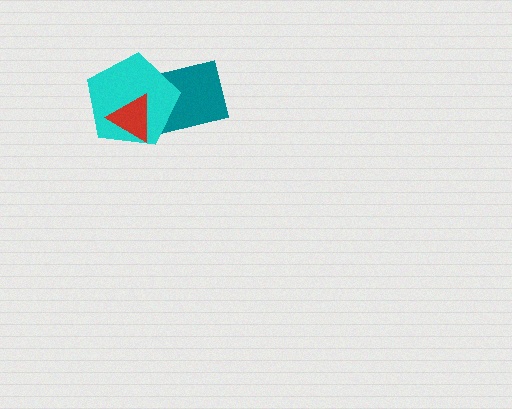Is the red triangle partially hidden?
No, no other shape covers it.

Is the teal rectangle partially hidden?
Yes, it is partially covered by another shape.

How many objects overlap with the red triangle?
2 objects overlap with the red triangle.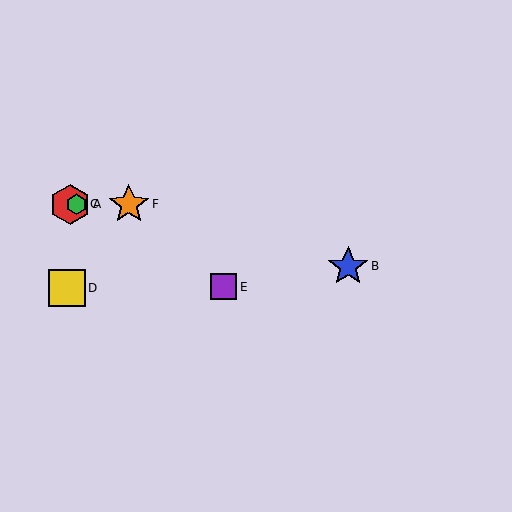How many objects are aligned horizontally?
3 objects (A, C, F) are aligned horizontally.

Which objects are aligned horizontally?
Objects A, C, F are aligned horizontally.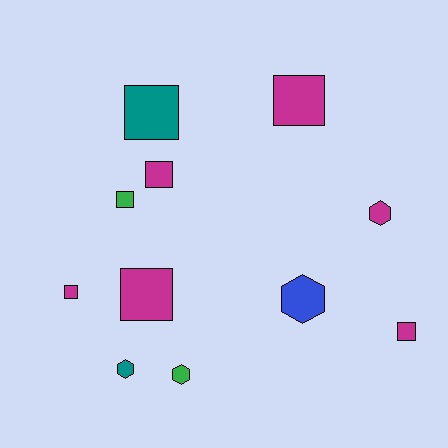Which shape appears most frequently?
Square, with 7 objects.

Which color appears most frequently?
Magenta, with 6 objects.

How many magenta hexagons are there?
There is 1 magenta hexagon.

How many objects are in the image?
There are 11 objects.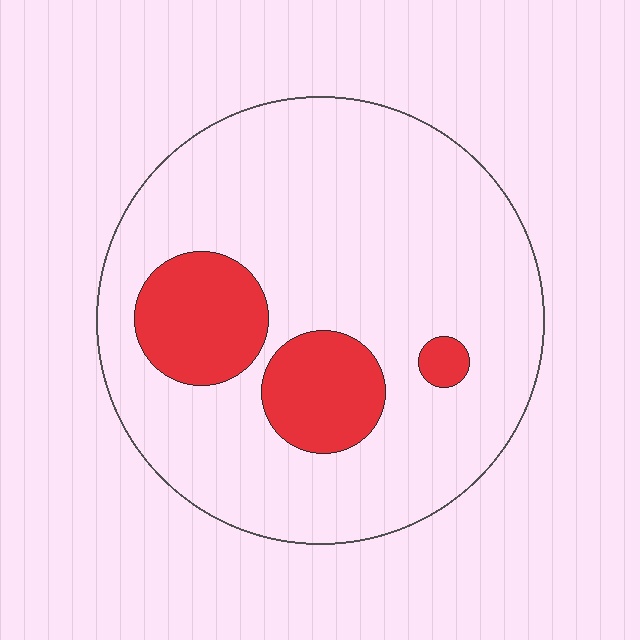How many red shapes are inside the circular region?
3.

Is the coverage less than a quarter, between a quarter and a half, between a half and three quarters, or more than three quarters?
Less than a quarter.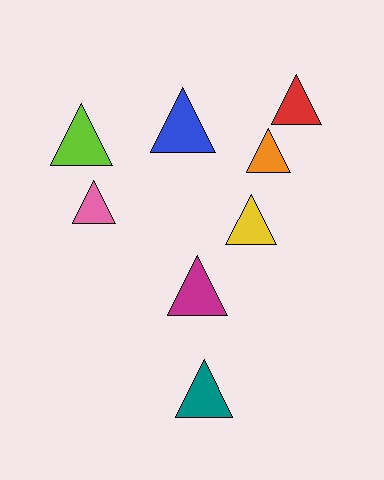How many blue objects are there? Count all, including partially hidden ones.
There is 1 blue object.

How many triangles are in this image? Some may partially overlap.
There are 8 triangles.